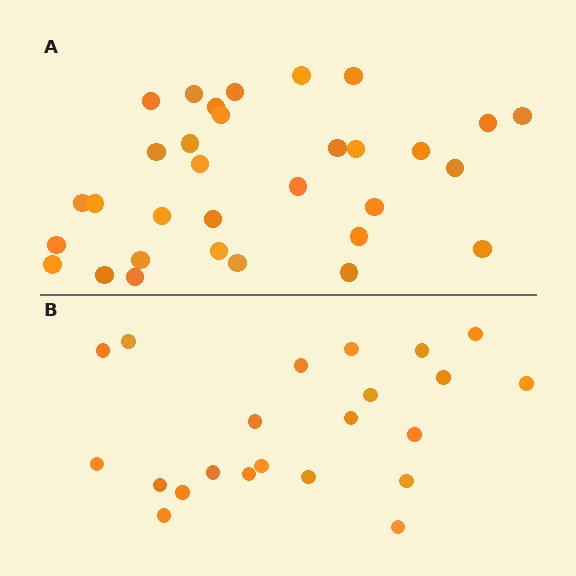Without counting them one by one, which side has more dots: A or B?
Region A (the top region) has more dots.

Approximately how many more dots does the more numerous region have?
Region A has roughly 10 or so more dots than region B.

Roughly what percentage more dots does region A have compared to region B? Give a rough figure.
About 45% more.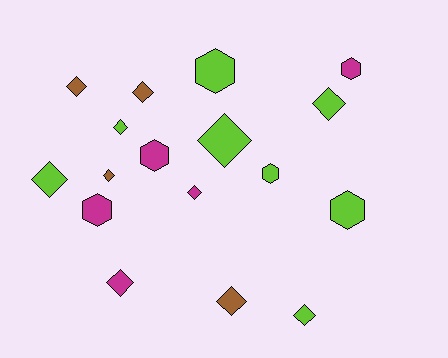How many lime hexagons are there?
There are 3 lime hexagons.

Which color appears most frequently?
Lime, with 8 objects.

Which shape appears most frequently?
Diamond, with 11 objects.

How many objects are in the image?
There are 17 objects.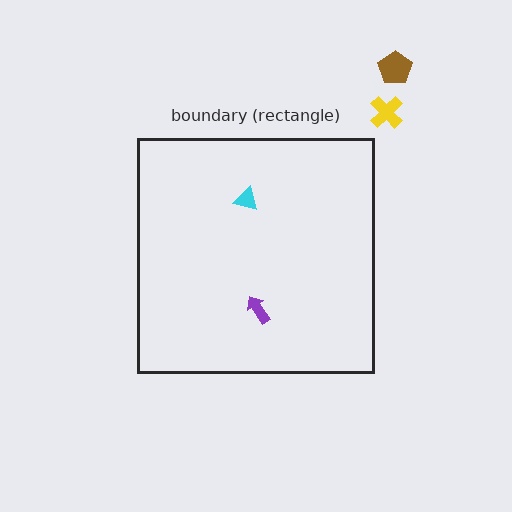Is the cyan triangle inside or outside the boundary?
Inside.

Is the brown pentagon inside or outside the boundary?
Outside.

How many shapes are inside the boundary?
2 inside, 2 outside.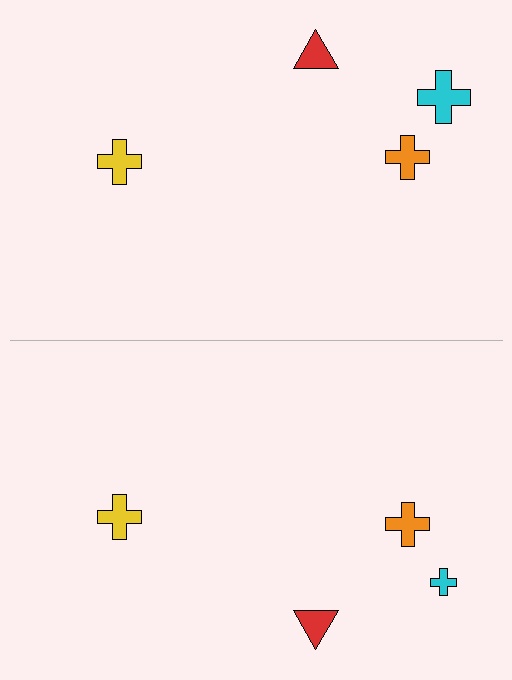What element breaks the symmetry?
The cyan cross on the bottom side has a different size than its mirror counterpart.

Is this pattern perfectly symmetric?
No, the pattern is not perfectly symmetric. The cyan cross on the bottom side has a different size than its mirror counterpart.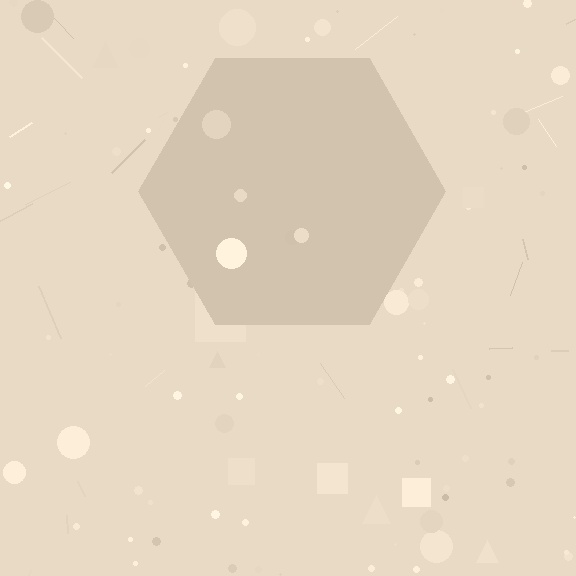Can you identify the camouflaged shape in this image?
The camouflaged shape is a hexagon.